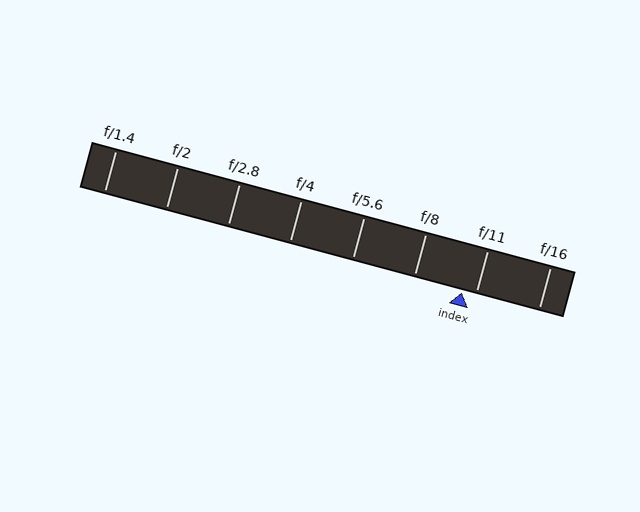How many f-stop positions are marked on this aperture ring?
There are 8 f-stop positions marked.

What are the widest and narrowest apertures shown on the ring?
The widest aperture shown is f/1.4 and the narrowest is f/16.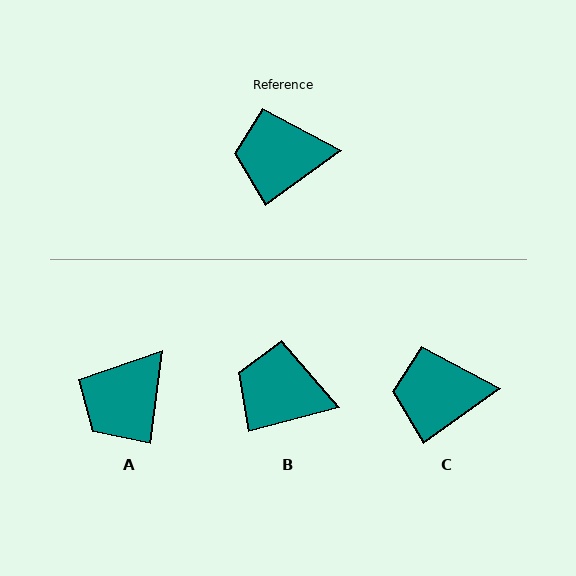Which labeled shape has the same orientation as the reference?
C.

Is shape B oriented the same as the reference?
No, it is off by about 21 degrees.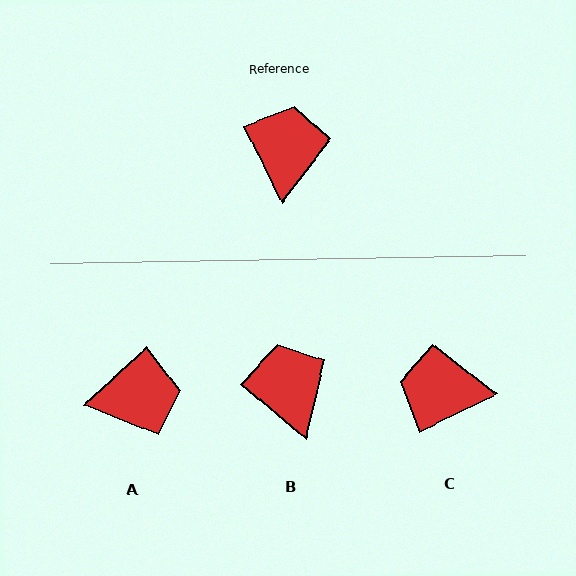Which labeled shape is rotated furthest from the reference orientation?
C, about 90 degrees away.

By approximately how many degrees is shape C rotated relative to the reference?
Approximately 90 degrees counter-clockwise.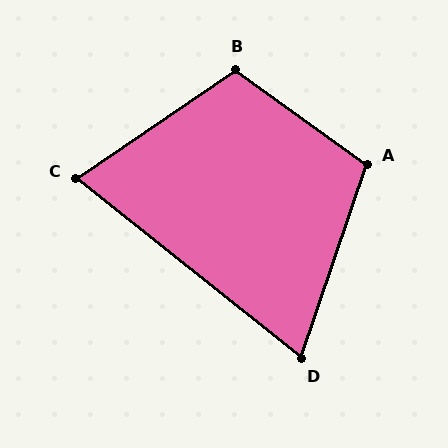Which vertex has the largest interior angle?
B, at approximately 110 degrees.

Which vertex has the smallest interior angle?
D, at approximately 70 degrees.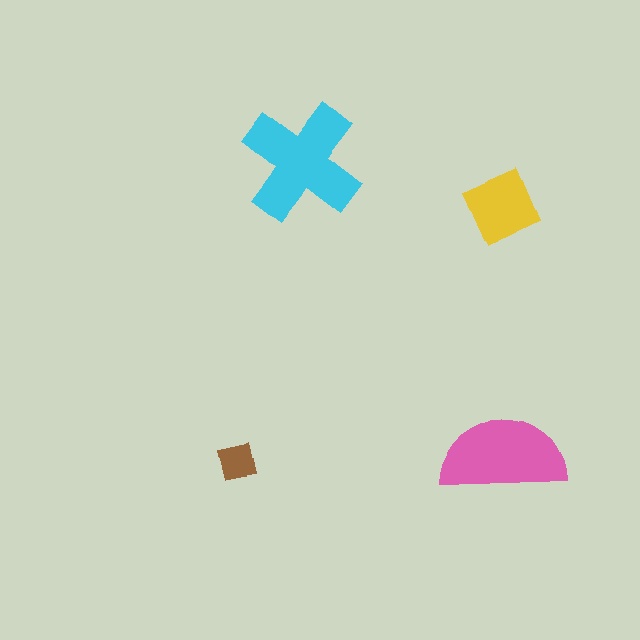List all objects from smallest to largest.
The brown square, the yellow square, the pink semicircle, the cyan cross.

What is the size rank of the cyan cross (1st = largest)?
1st.